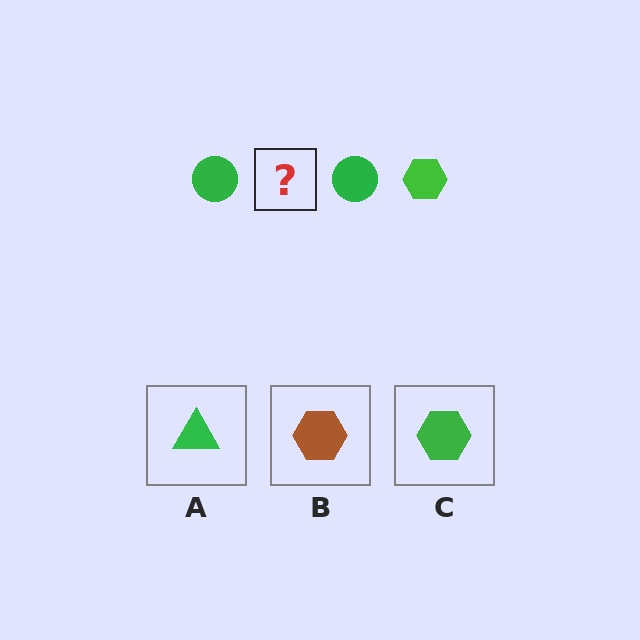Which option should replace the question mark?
Option C.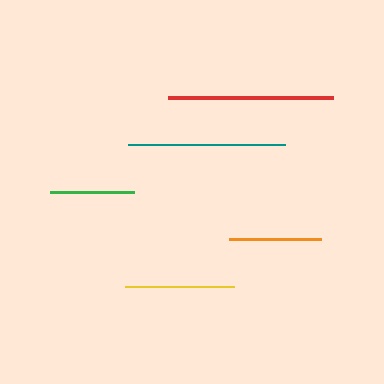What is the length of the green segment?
The green segment is approximately 84 pixels long.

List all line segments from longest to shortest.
From longest to shortest: red, teal, yellow, orange, green.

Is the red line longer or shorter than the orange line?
The red line is longer than the orange line.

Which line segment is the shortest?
The green line is the shortest at approximately 84 pixels.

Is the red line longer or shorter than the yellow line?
The red line is longer than the yellow line.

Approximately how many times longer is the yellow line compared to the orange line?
The yellow line is approximately 1.2 times the length of the orange line.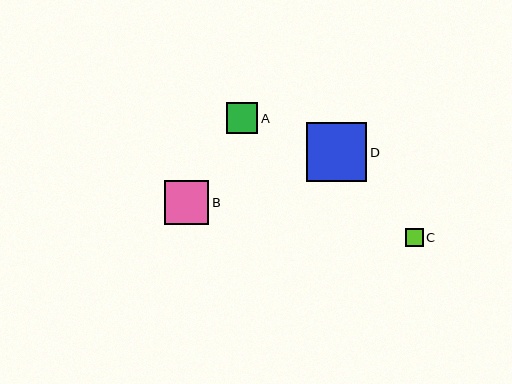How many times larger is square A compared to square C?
Square A is approximately 1.8 times the size of square C.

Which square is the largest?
Square D is the largest with a size of approximately 60 pixels.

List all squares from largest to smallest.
From largest to smallest: D, B, A, C.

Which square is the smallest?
Square C is the smallest with a size of approximately 18 pixels.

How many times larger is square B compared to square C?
Square B is approximately 2.5 times the size of square C.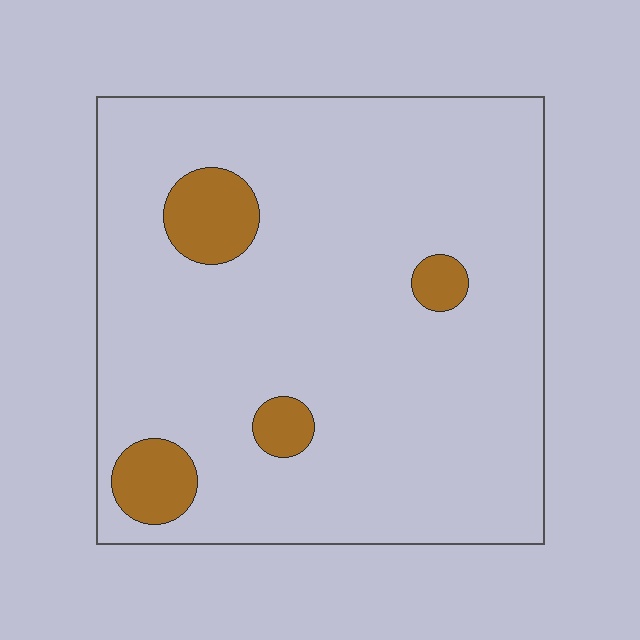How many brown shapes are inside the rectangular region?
4.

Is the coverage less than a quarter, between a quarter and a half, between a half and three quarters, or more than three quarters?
Less than a quarter.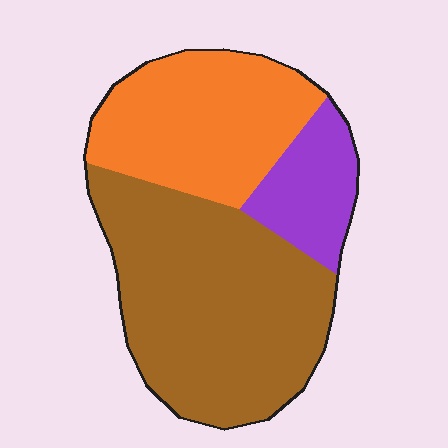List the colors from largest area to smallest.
From largest to smallest: brown, orange, purple.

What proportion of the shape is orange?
Orange covers about 35% of the shape.